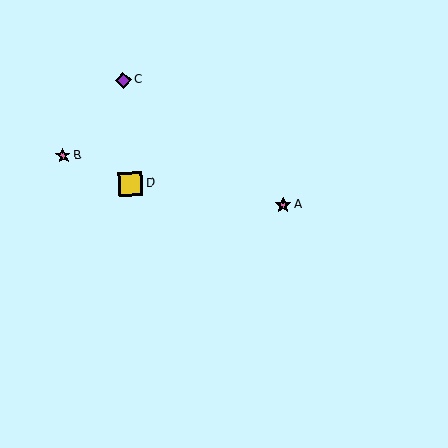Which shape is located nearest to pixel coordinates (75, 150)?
The pink star (labeled B) at (63, 156) is nearest to that location.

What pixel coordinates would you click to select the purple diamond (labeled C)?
Click at (123, 80) to select the purple diamond C.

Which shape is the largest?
The yellow square (labeled D) is the largest.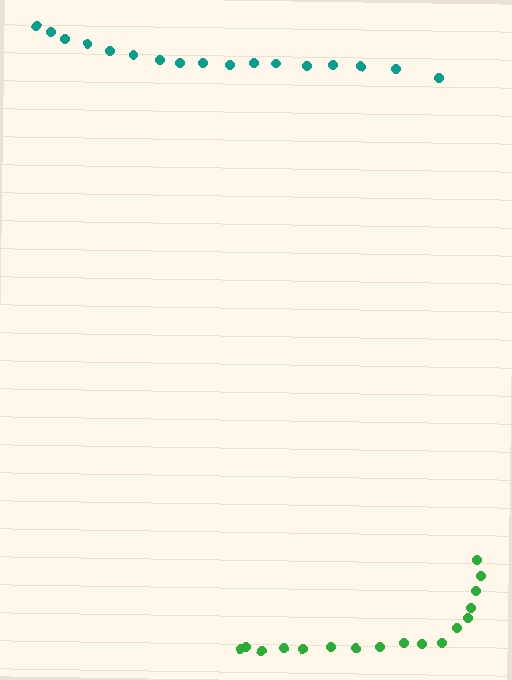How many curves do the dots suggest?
There are 2 distinct paths.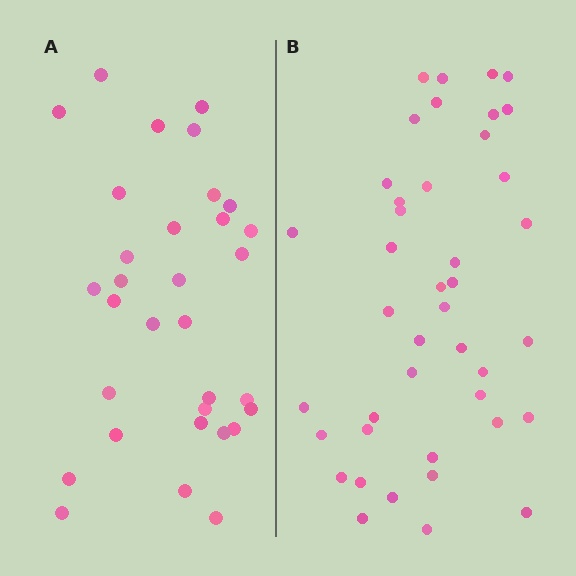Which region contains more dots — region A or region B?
Region B (the right region) has more dots.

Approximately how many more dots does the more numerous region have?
Region B has roughly 10 or so more dots than region A.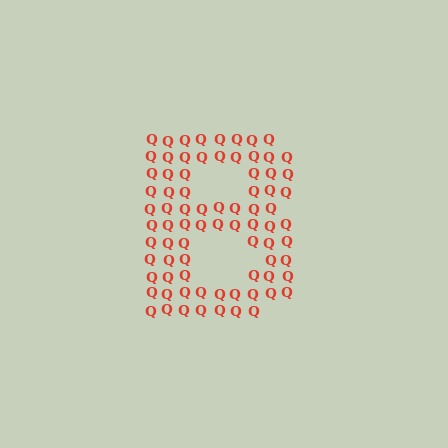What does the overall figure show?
The overall figure shows the letter B.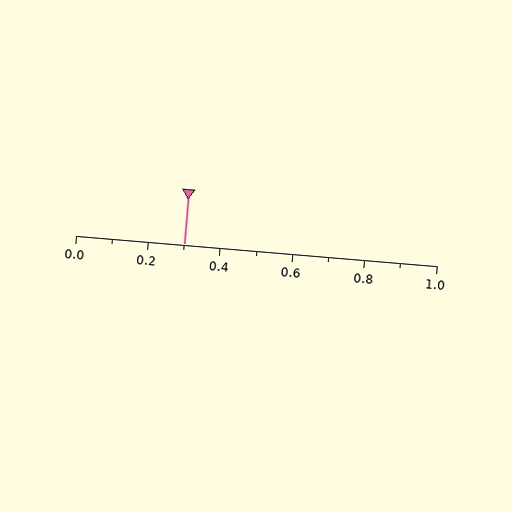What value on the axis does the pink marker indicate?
The marker indicates approximately 0.3.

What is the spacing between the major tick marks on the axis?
The major ticks are spaced 0.2 apart.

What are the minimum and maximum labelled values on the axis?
The axis runs from 0.0 to 1.0.